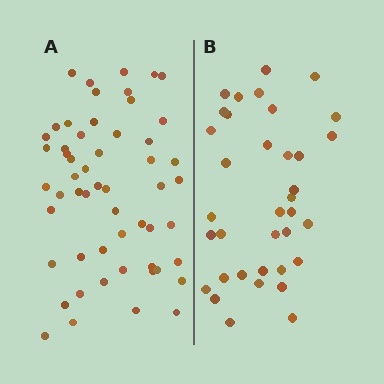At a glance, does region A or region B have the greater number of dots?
Region A (the left region) has more dots.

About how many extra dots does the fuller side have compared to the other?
Region A has approximately 20 more dots than region B.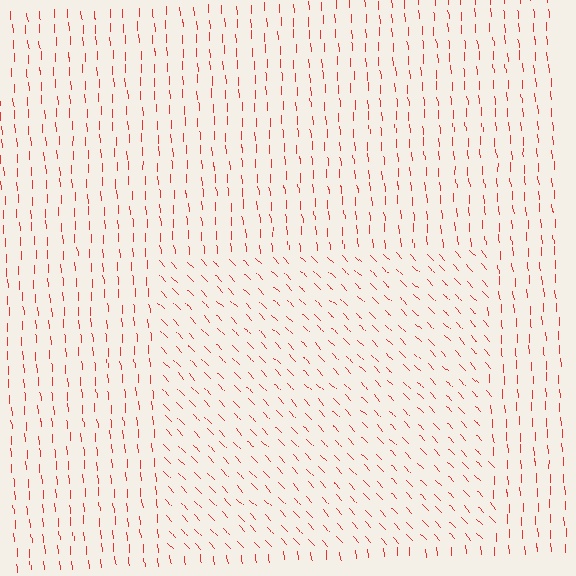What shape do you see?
I see a rectangle.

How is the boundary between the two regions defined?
The boundary is defined purely by a change in line orientation (approximately 40 degrees difference). All lines are the same color and thickness.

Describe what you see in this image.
The image is filled with small red line segments. A rectangle region in the image has lines oriented differently from the surrounding lines, creating a visible texture boundary.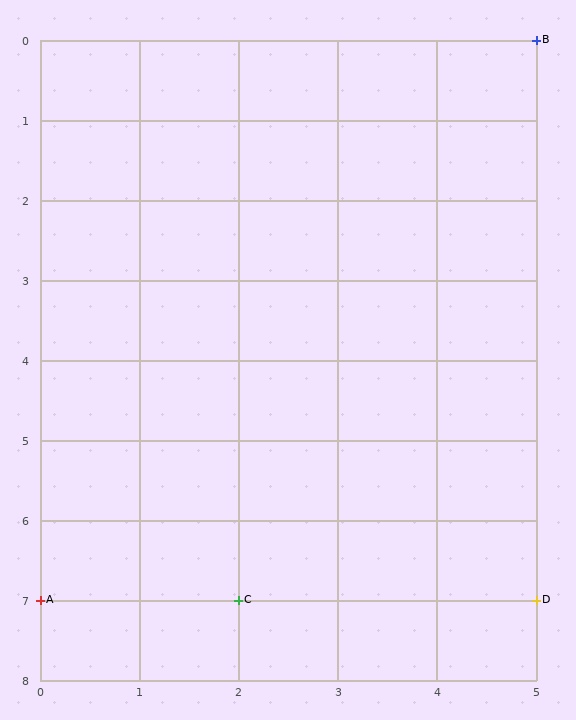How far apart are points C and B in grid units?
Points C and B are 3 columns and 7 rows apart (about 7.6 grid units diagonally).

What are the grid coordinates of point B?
Point B is at grid coordinates (5, 0).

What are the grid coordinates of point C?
Point C is at grid coordinates (2, 7).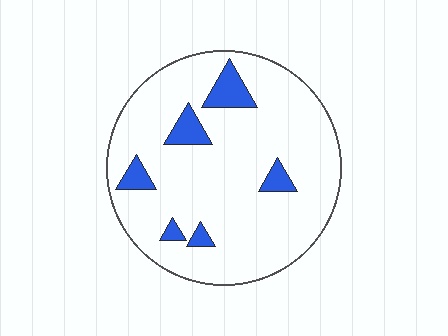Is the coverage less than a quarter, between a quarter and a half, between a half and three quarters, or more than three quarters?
Less than a quarter.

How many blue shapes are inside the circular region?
6.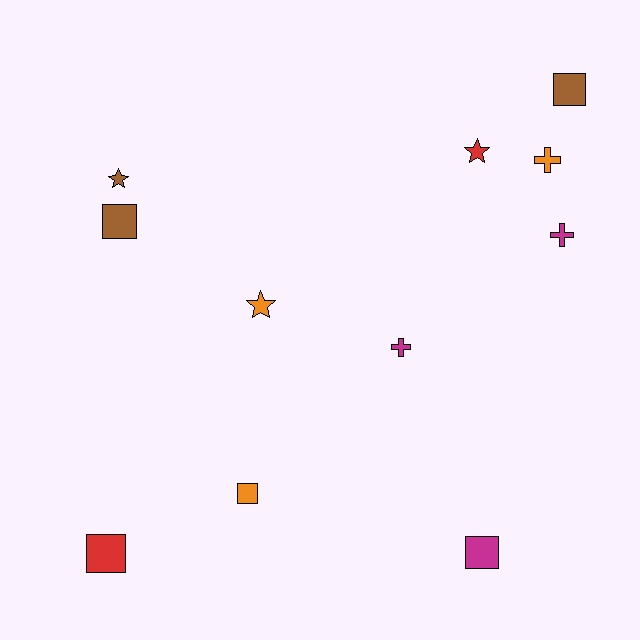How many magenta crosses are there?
There are 2 magenta crosses.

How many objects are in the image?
There are 11 objects.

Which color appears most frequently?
Brown, with 3 objects.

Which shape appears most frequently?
Square, with 5 objects.